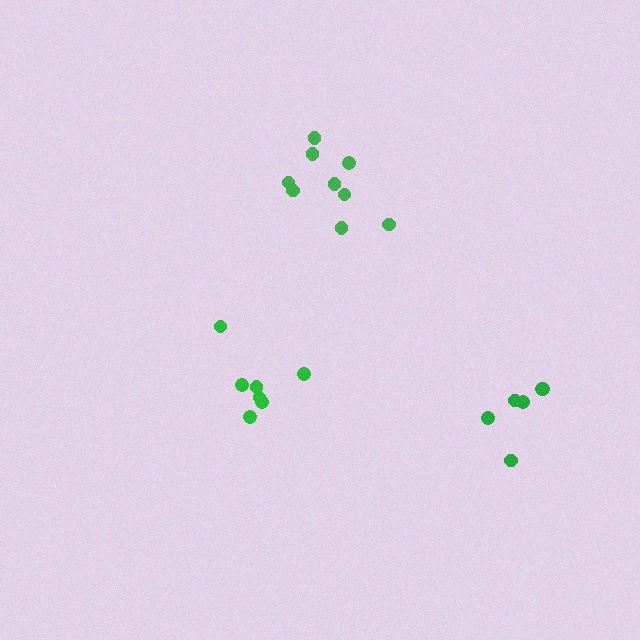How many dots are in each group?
Group 1: 6 dots, Group 2: 7 dots, Group 3: 9 dots (22 total).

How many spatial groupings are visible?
There are 3 spatial groupings.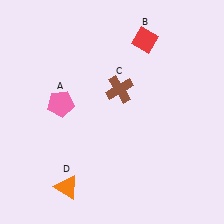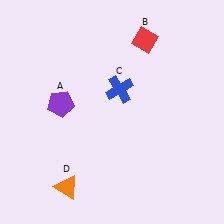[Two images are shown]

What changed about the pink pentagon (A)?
In Image 1, A is pink. In Image 2, it changed to purple.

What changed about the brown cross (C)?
In Image 1, C is brown. In Image 2, it changed to blue.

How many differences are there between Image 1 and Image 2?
There are 2 differences between the two images.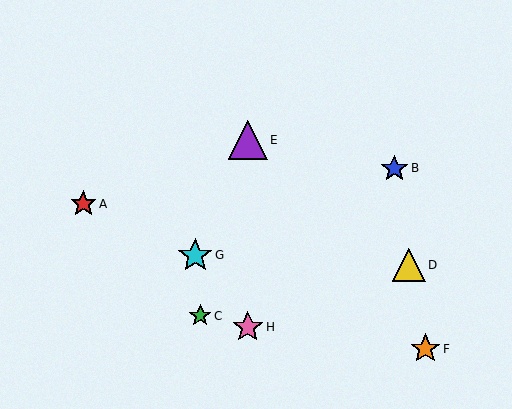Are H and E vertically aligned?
Yes, both are at x≈248.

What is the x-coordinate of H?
Object H is at x≈248.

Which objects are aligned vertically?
Objects E, H are aligned vertically.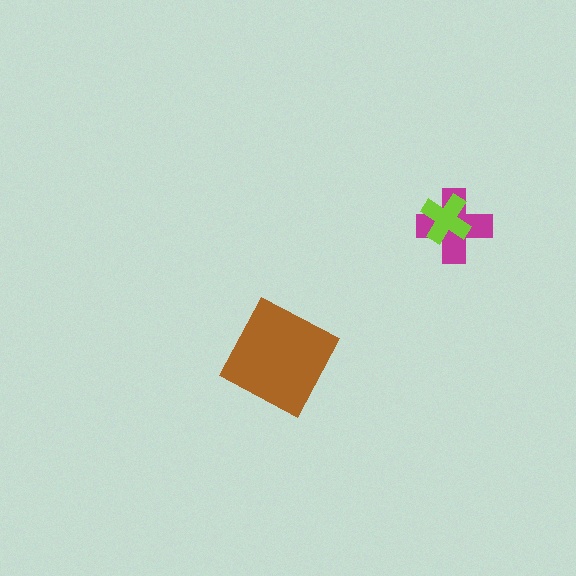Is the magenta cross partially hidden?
Yes, it is partially covered by another shape.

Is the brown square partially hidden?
No, no other shape covers it.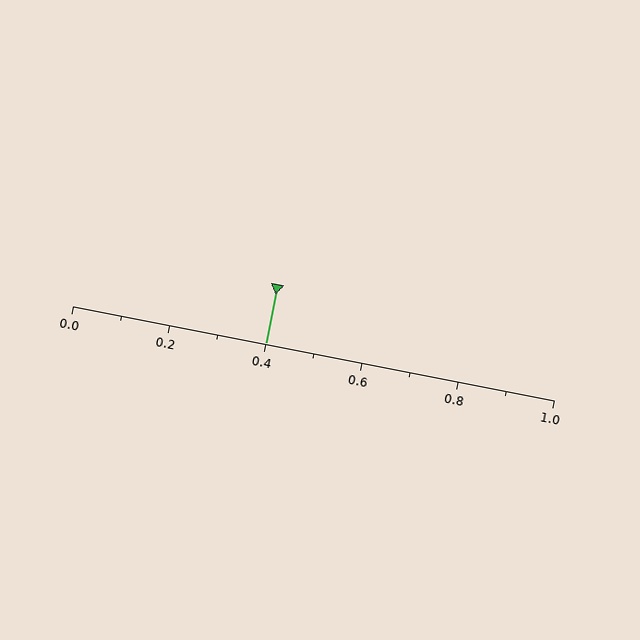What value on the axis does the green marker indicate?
The marker indicates approximately 0.4.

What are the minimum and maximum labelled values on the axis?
The axis runs from 0.0 to 1.0.